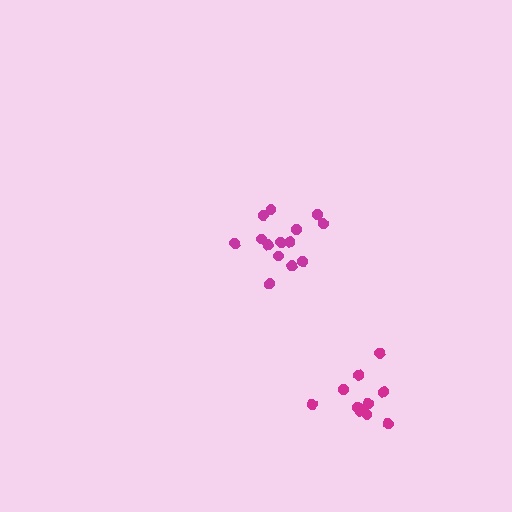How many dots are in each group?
Group 1: 14 dots, Group 2: 10 dots (24 total).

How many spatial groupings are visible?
There are 2 spatial groupings.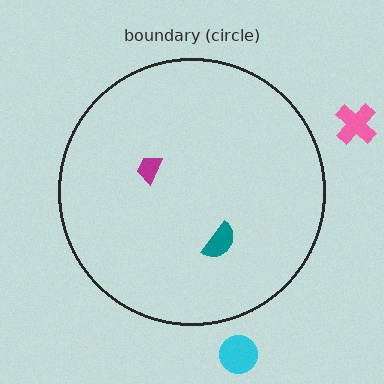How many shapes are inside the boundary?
2 inside, 2 outside.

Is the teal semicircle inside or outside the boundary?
Inside.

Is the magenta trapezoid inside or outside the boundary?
Inside.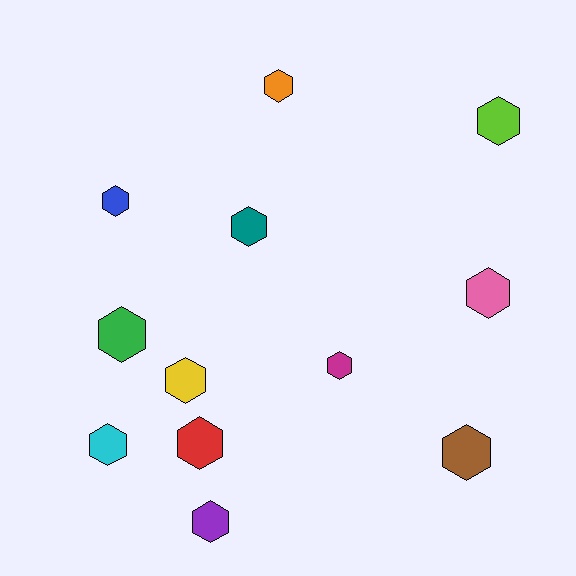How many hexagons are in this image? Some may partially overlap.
There are 12 hexagons.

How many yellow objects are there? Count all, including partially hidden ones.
There is 1 yellow object.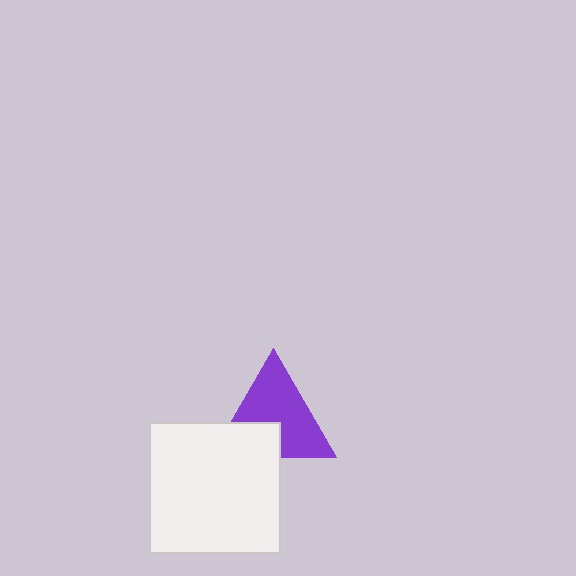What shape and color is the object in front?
The object in front is a white square.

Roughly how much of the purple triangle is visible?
Most of it is visible (roughly 68%).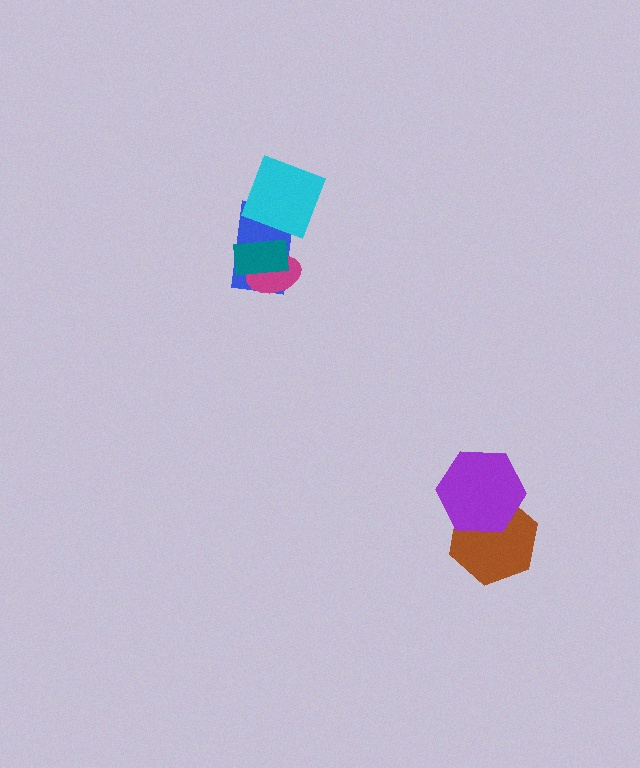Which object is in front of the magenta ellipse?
The teal rectangle is in front of the magenta ellipse.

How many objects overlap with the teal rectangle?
3 objects overlap with the teal rectangle.